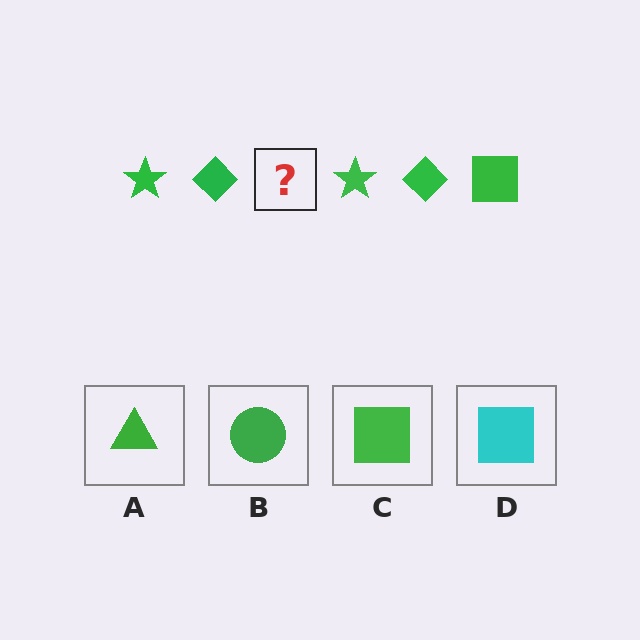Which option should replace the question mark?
Option C.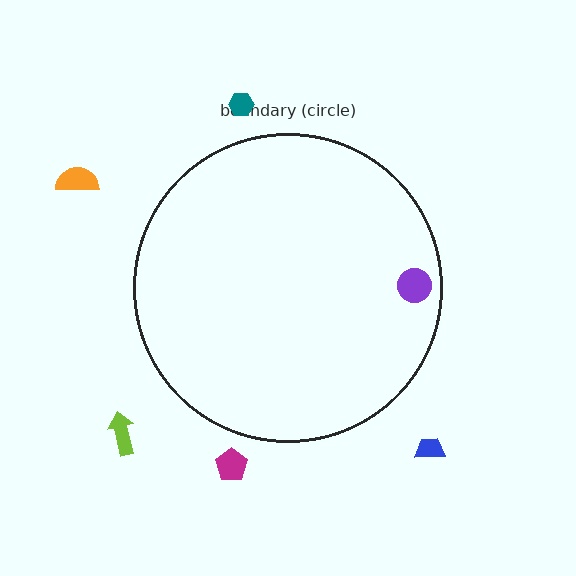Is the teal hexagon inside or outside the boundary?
Outside.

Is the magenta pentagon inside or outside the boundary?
Outside.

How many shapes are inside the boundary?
1 inside, 5 outside.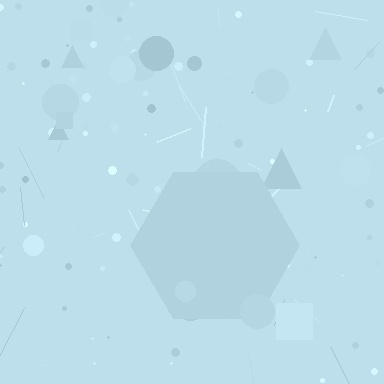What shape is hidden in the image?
A hexagon is hidden in the image.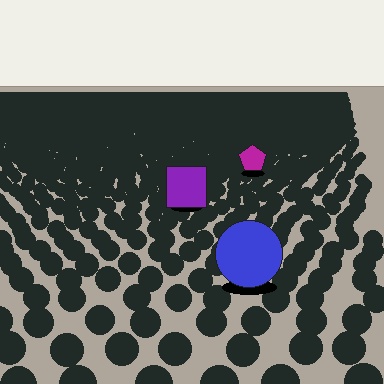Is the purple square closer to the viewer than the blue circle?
No. The blue circle is closer — you can tell from the texture gradient: the ground texture is coarser near it.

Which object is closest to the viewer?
The blue circle is closest. The texture marks near it are larger and more spread out.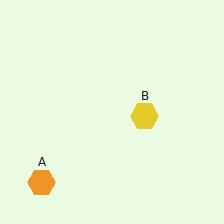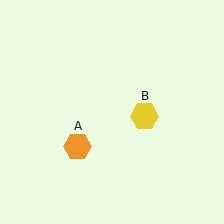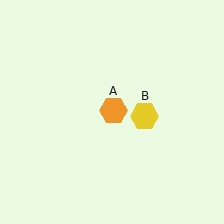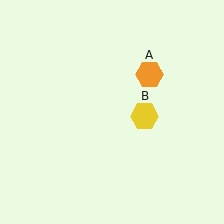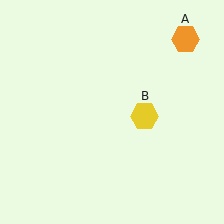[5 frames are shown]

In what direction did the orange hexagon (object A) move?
The orange hexagon (object A) moved up and to the right.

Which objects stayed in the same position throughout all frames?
Yellow hexagon (object B) remained stationary.